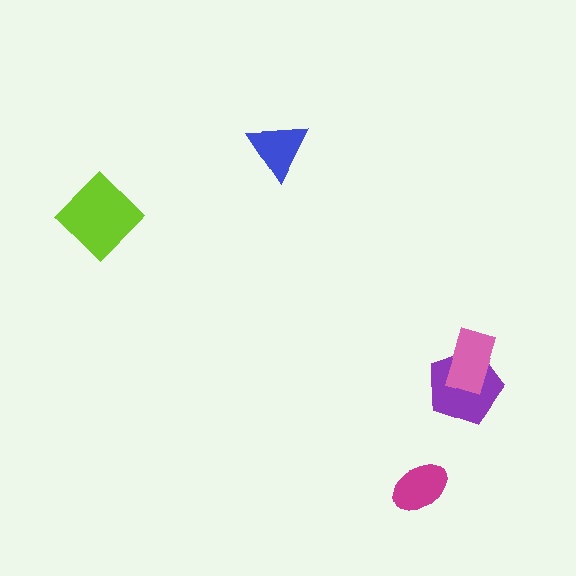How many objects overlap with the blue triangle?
0 objects overlap with the blue triangle.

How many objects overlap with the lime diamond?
0 objects overlap with the lime diamond.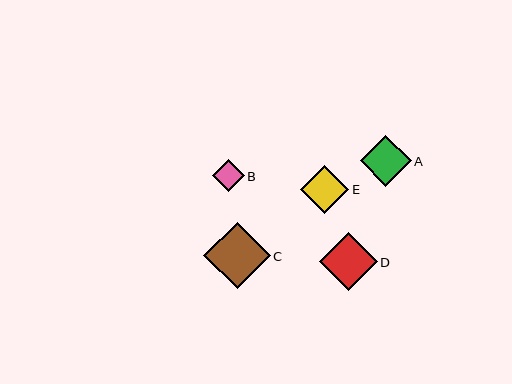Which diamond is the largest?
Diamond C is the largest with a size of approximately 66 pixels.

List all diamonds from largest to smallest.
From largest to smallest: C, D, A, E, B.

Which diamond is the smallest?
Diamond B is the smallest with a size of approximately 32 pixels.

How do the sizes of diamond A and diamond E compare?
Diamond A and diamond E are approximately the same size.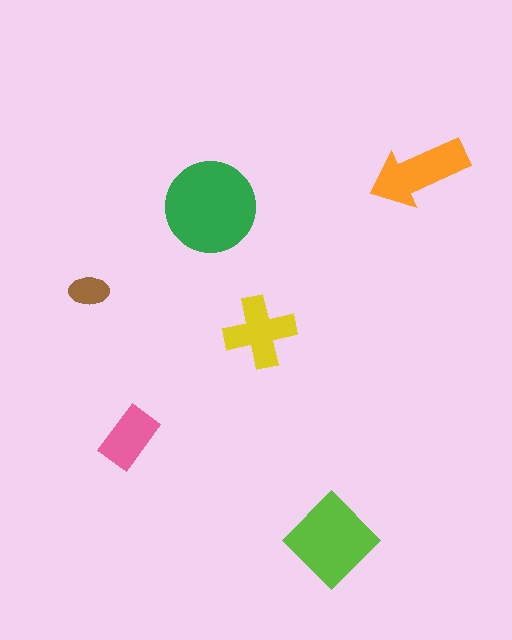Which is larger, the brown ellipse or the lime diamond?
The lime diamond.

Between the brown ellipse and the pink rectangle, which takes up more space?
The pink rectangle.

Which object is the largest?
The green circle.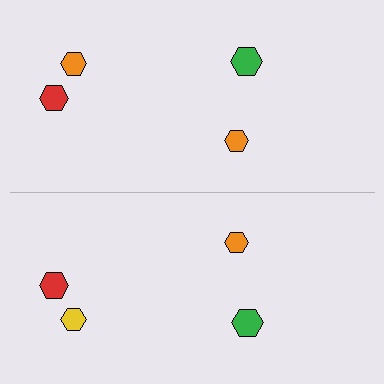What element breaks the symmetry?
The yellow hexagon on the bottom side breaks the symmetry — its mirror counterpart is orange.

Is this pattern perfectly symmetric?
No, the pattern is not perfectly symmetric. The yellow hexagon on the bottom side breaks the symmetry — its mirror counterpart is orange.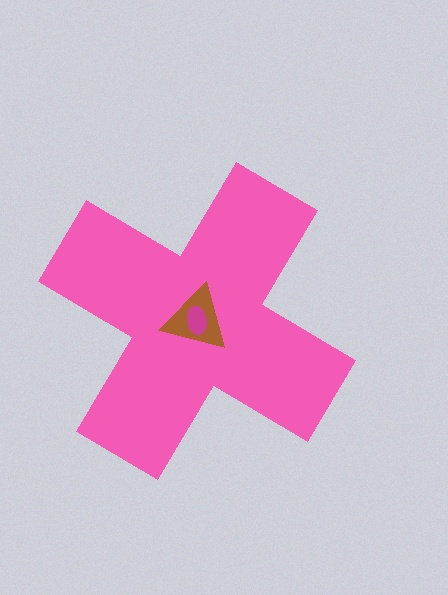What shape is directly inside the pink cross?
The brown triangle.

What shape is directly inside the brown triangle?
The magenta ellipse.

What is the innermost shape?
The magenta ellipse.